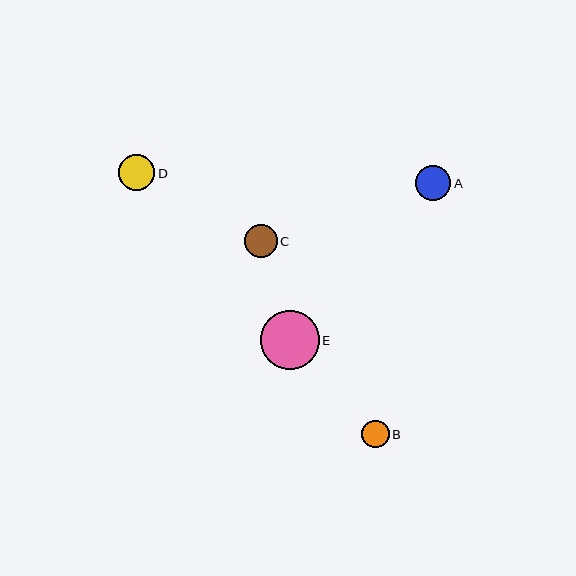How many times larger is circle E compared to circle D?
Circle E is approximately 1.6 times the size of circle D.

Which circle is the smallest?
Circle B is the smallest with a size of approximately 28 pixels.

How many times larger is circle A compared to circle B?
Circle A is approximately 1.3 times the size of circle B.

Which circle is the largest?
Circle E is the largest with a size of approximately 59 pixels.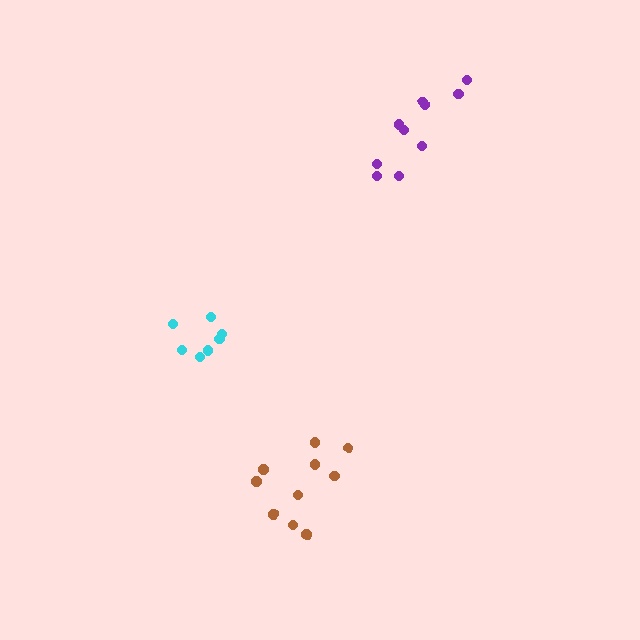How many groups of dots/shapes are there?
There are 3 groups.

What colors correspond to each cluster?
The clusters are colored: purple, brown, cyan.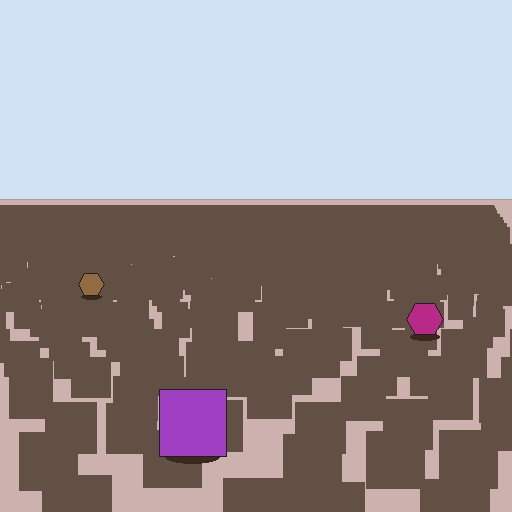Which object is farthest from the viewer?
The brown hexagon is farthest from the viewer. It appears smaller and the ground texture around it is denser.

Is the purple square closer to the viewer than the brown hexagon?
Yes. The purple square is closer — you can tell from the texture gradient: the ground texture is coarser near it.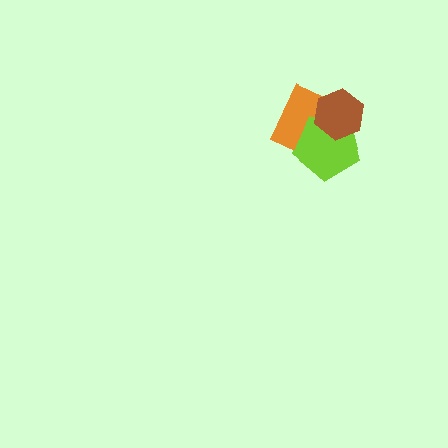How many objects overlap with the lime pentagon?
2 objects overlap with the lime pentagon.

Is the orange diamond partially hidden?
Yes, it is partially covered by another shape.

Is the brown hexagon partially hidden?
No, no other shape covers it.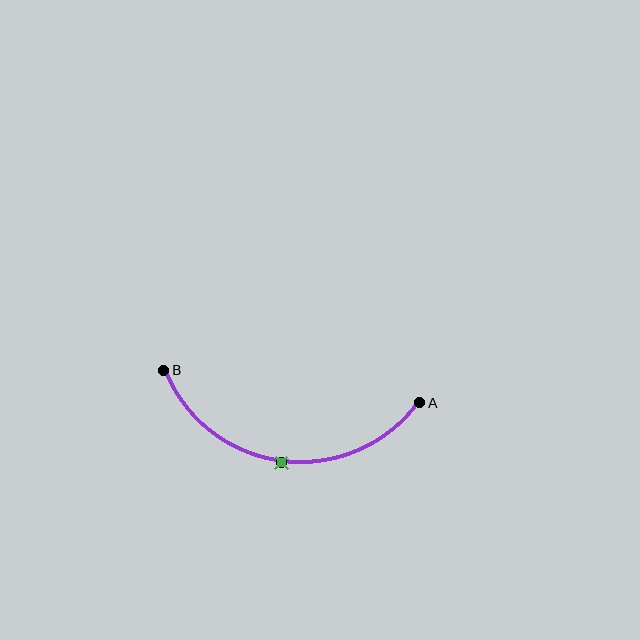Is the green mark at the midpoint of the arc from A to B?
Yes. The green mark lies on the arc at equal arc-length from both A and B — it is the arc midpoint.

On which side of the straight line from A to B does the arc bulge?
The arc bulges below the straight line connecting A and B.